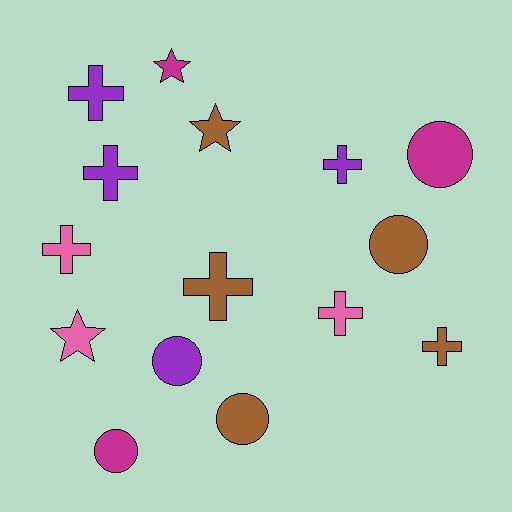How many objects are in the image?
There are 15 objects.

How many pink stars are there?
There is 1 pink star.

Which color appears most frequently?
Brown, with 5 objects.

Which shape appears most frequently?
Cross, with 7 objects.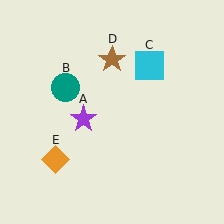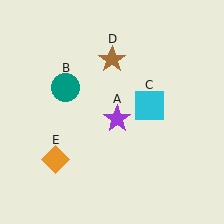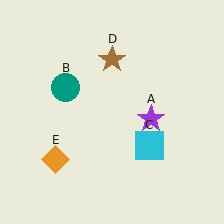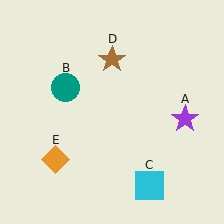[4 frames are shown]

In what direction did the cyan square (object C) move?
The cyan square (object C) moved down.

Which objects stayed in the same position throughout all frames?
Teal circle (object B) and brown star (object D) and orange diamond (object E) remained stationary.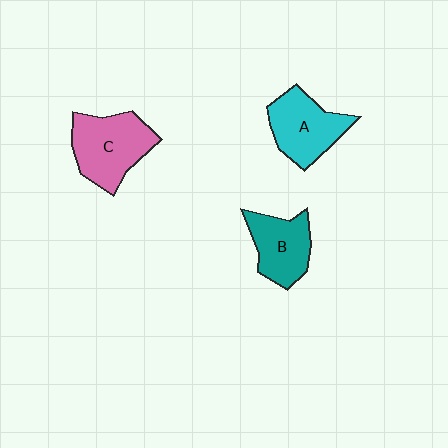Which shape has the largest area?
Shape C (pink).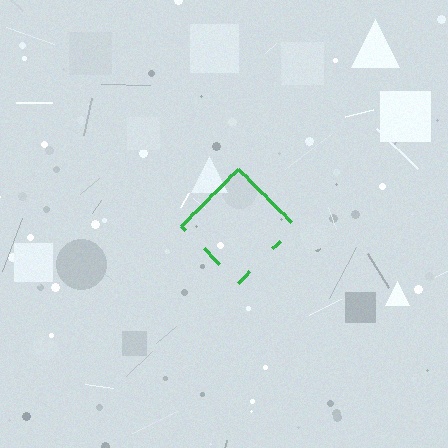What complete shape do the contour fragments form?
The contour fragments form a diamond.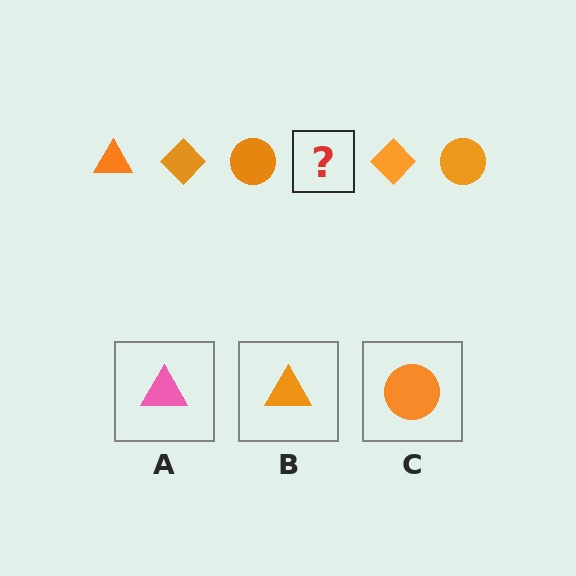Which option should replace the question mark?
Option B.